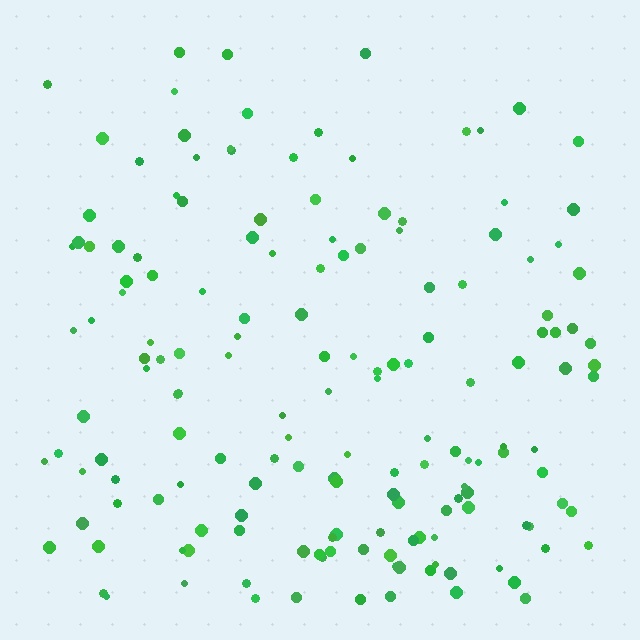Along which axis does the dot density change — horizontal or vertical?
Vertical.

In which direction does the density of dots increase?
From top to bottom, with the bottom side densest.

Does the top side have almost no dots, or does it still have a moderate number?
Still a moderate number, just noticeably fewer than the bottom.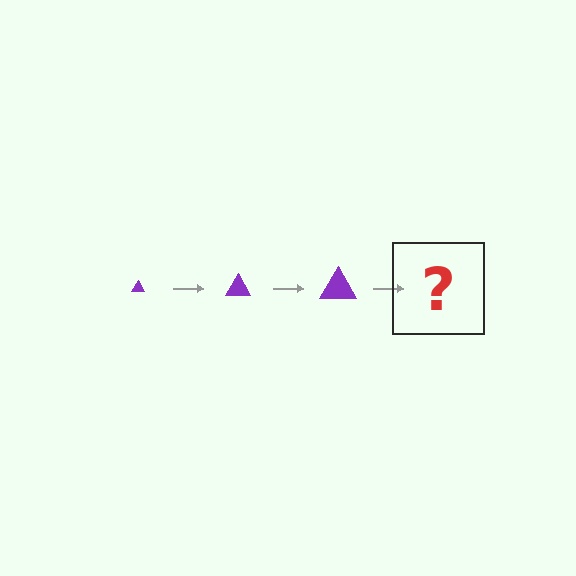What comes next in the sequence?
The next element should be a purple triangle, larger than the previous one.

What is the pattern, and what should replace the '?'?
The pattern is that the triangle gets progressively larger each step. The '?' should be a purple triangle, larger than the previous one.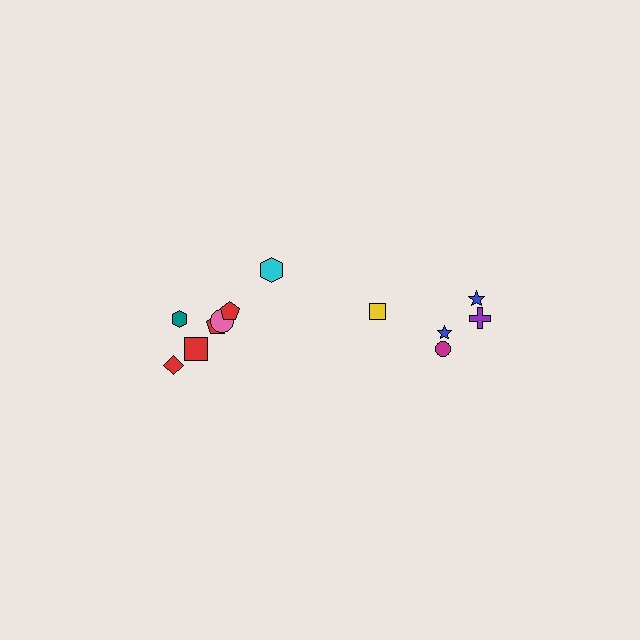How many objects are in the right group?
There are 5 objects.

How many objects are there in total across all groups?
There are 12 objects.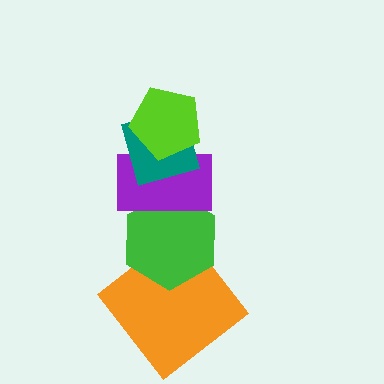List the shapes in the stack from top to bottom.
From top to bottom: the lime pentagon, the teal diamond, the purple rectangle, the green hexagon, the orange diamond.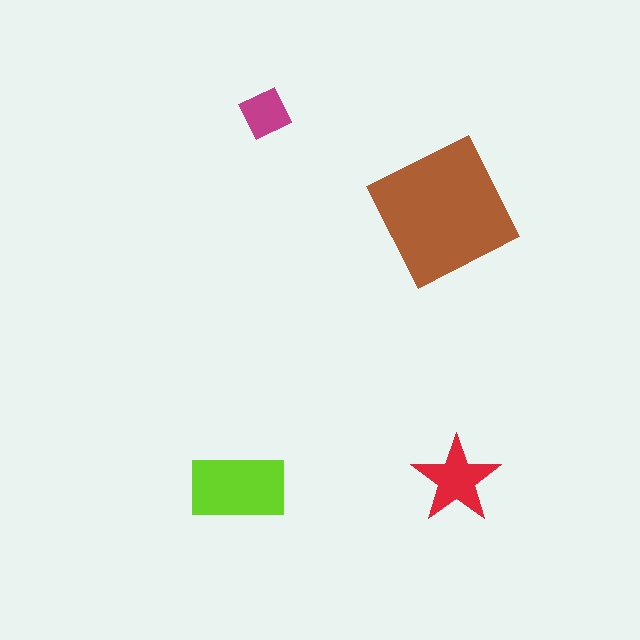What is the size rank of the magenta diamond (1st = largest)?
4th.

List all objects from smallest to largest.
The magenta diamond, the red star, the lime rectangle, the brown square.